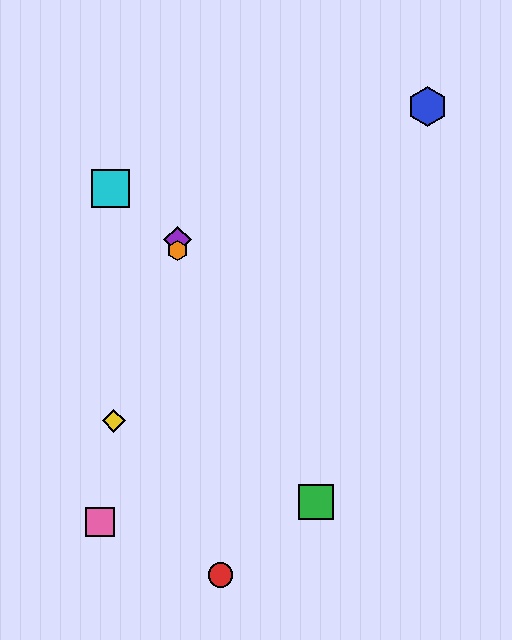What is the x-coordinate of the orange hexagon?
The orange hexagon is at x≈178.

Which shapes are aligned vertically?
The purple diamond, the orange hexagon are aligned vertically.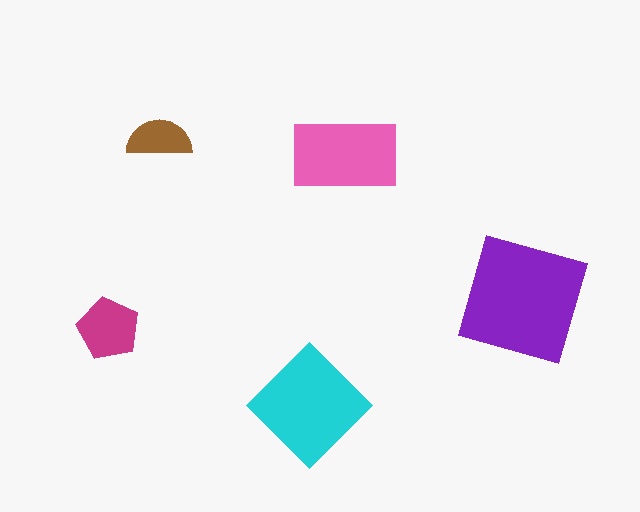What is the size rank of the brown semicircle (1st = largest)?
5th.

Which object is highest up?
The brown semicircle is topmost.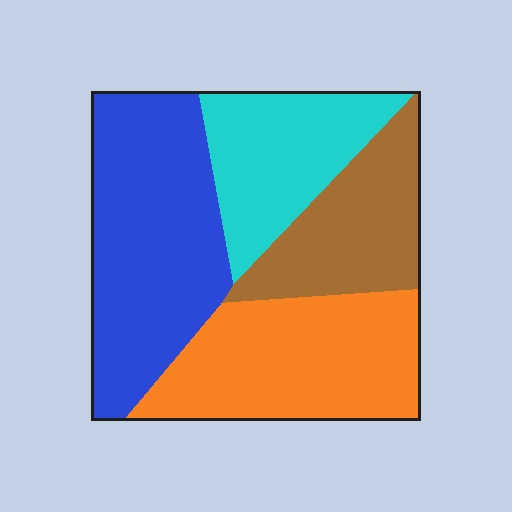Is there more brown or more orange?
Orange.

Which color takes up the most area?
Blue, at roughly 35%.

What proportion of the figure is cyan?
Cyan covers about 20% of the figure.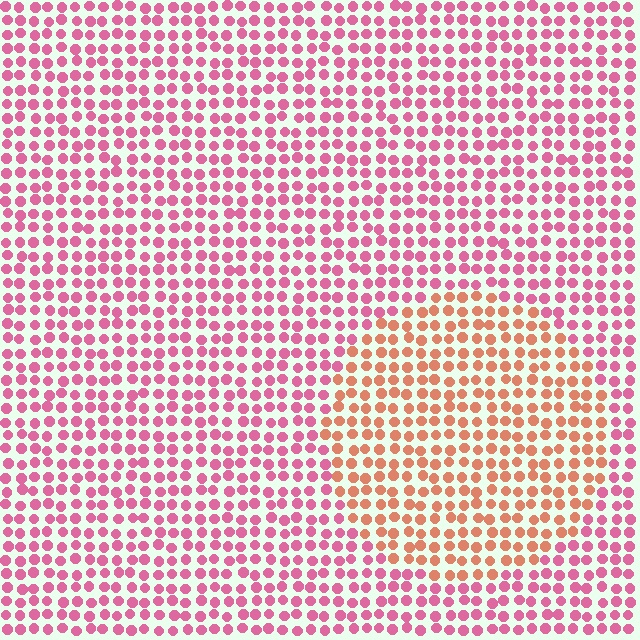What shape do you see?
I see a circle.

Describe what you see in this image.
The image is filled with small pink elements in a uniform arrangement. A circle-shaped region is visible where the elements are tinted to a slightly different hue, forming a subtle color boundary.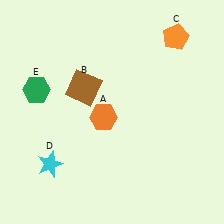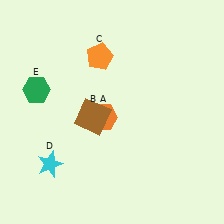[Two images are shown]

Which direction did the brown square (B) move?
The brown square (B) moved down.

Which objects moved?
The objects that moved are: the brown square (B), the orange pentagon (C).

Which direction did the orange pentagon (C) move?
The orange pentagon (C) moved left.